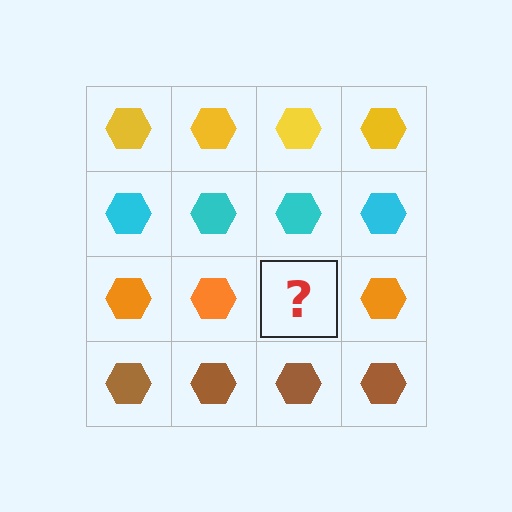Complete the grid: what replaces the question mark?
The question mark should be replaced with an orange hexagon.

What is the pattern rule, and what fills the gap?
The rule is that each row has a consistent color. The gap should be filled with an orange hexagon.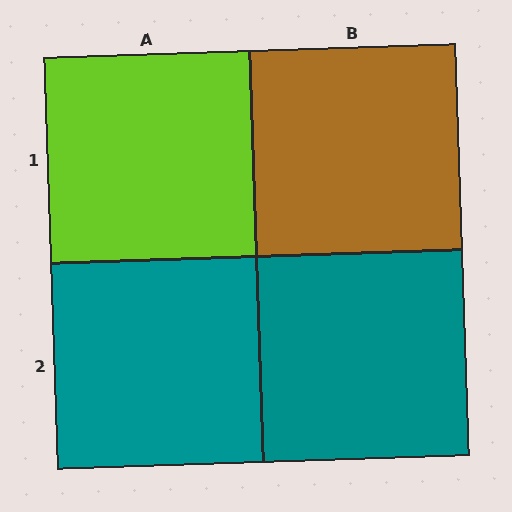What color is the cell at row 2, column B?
Teal.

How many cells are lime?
1 cell is lime.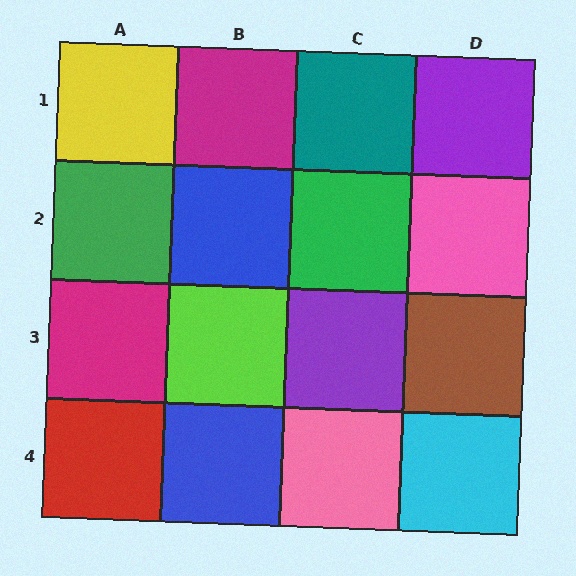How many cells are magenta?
2 cells are magenta.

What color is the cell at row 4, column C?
Pink.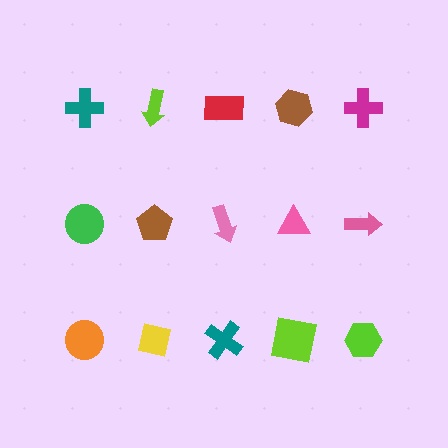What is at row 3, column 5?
A lime hexagon.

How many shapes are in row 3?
5 shapes.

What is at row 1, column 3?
A red rectangle.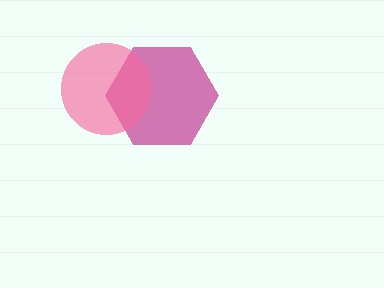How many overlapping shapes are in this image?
There are 2 overlapping shapes in the image.